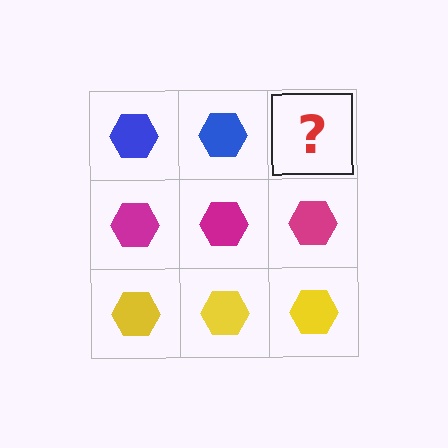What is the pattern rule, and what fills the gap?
The rule is that each row has a consistent color. The gap should be filled with a blue hexagon.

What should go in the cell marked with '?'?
The missing cell should contain a blue hexagon.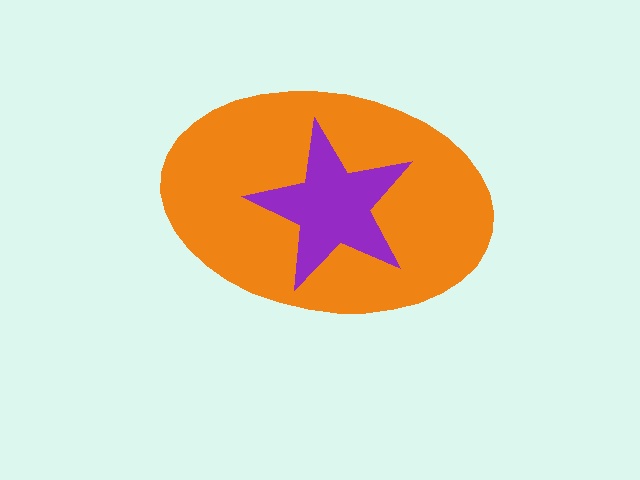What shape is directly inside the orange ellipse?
The purple star.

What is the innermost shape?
The purple star.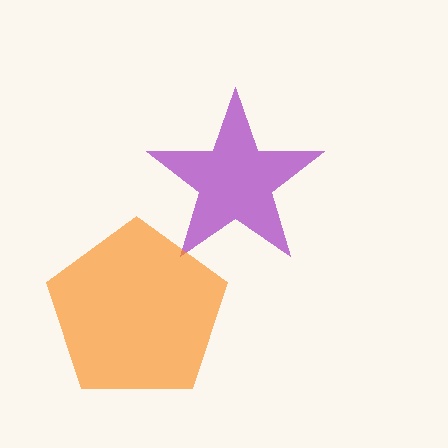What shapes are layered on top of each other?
The layered shapes are: a purple star, an orange pentagon.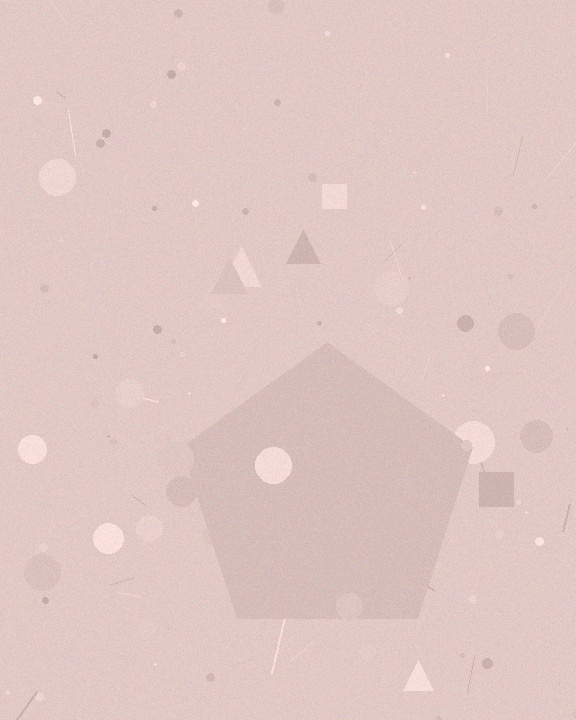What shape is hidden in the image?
A pentagon is hidden in the image.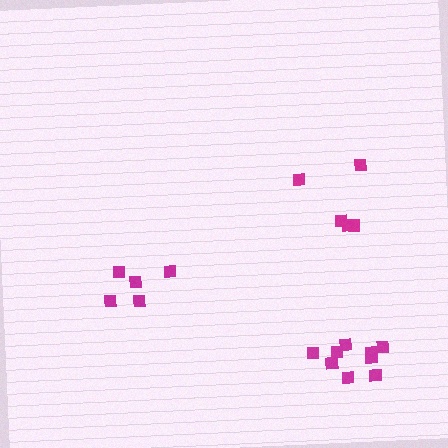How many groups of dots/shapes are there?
There are 3 groups.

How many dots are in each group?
Group 1: 5 dots, Group 2: 9 dots, Group 3: 5 dots (19 total).